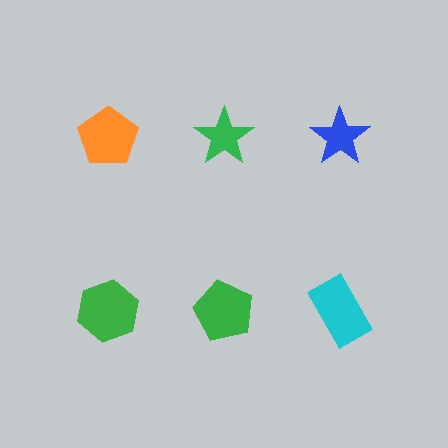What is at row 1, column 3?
A blue star.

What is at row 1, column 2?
A green star.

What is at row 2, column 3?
A cyan rectangle.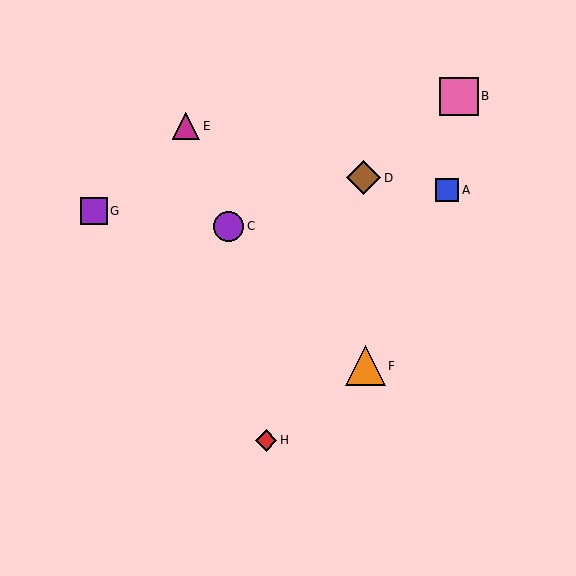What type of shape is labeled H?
Shape H is a red diamond.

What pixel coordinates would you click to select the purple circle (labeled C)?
Click at (229, 226) to select the purple circle C.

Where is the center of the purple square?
The center of the purple square is at (94, 211).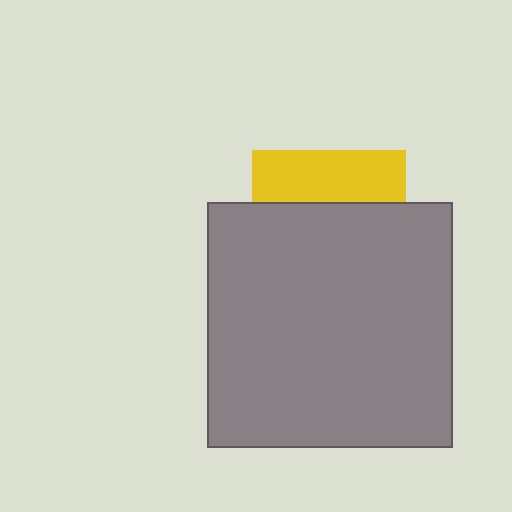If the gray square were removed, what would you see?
You would see the complete yellow square.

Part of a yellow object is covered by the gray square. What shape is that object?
It is a square.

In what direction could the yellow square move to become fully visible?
The yellow square could move up. That would shift it out from behind the gray square entirely.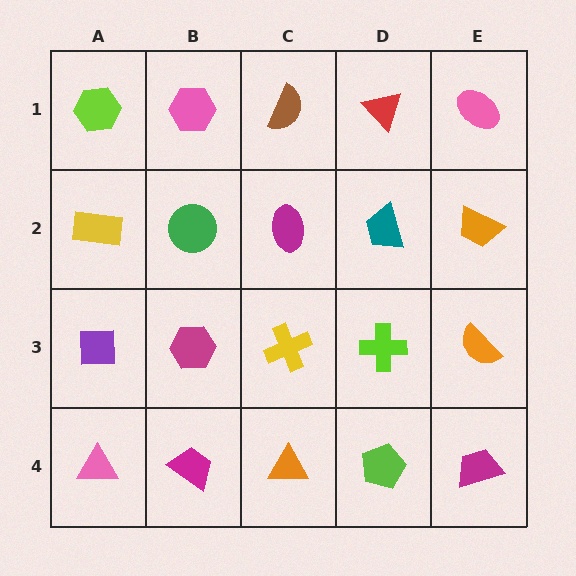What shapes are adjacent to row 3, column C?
A magenta ellipse (row 2, column C), an orange triangle (row 4, column C), a magenta hexagon (row 3, column B), a lime cross (row 3, column D).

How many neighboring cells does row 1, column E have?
2.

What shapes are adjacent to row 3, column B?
A green circle (row 2, column B), a magenta trapezoid (row 4, column B), a purple square (row 3, column A), a yellow cross (row 3, column C).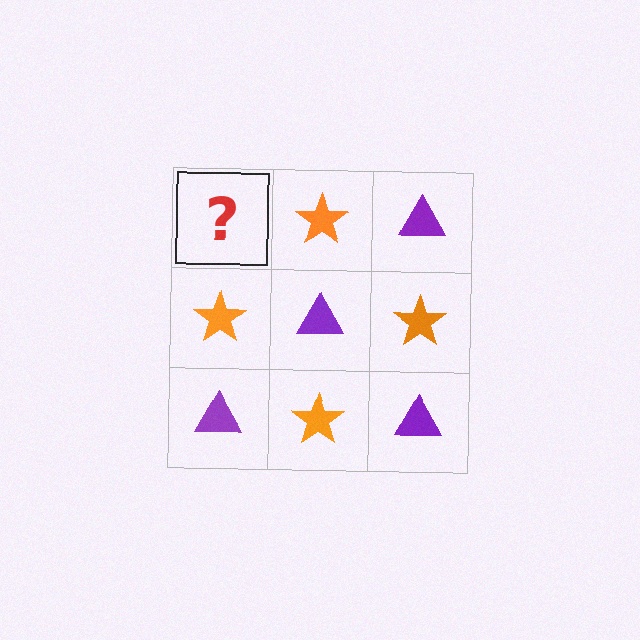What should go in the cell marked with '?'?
The missing cell should contain a purple triangle.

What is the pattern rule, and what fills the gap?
The rule is that it alternates purple triangle and orange star in a checkerboard pattern. The gap should be filled with a purple triangle.